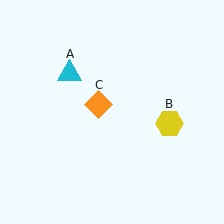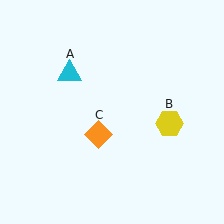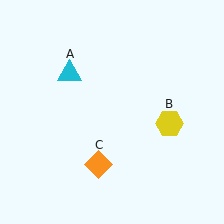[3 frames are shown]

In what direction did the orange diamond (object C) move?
The orange diamond (object C) moved down.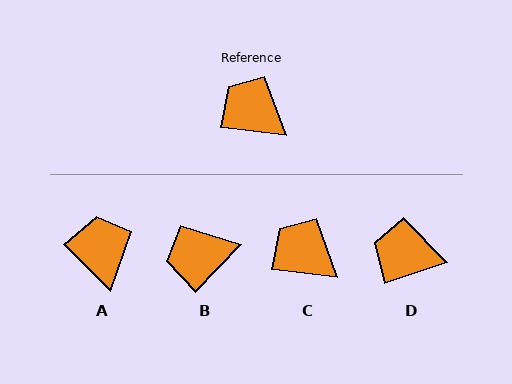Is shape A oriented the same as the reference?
No, it is off by about 38 degrees.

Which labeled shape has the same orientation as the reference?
C.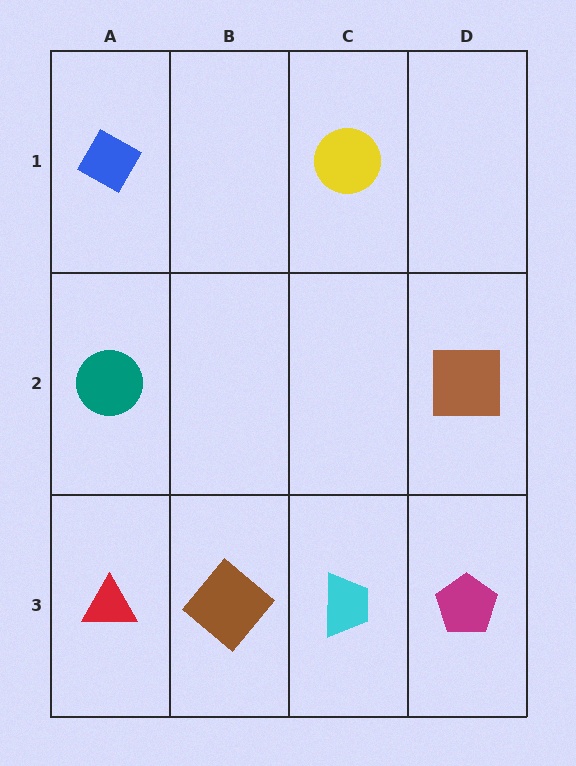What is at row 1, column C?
A yellow circle.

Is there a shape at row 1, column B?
No, that cell is empty.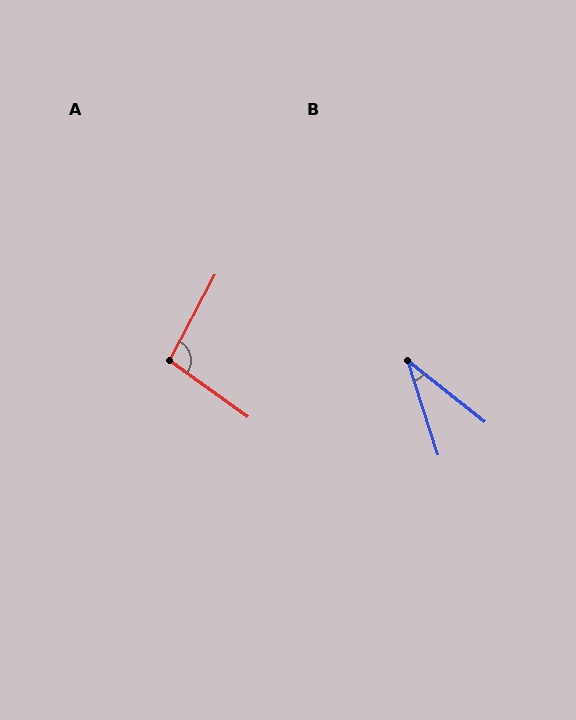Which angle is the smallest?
B, at approximately 33 degrees.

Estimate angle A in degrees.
Approximately 98 degrees.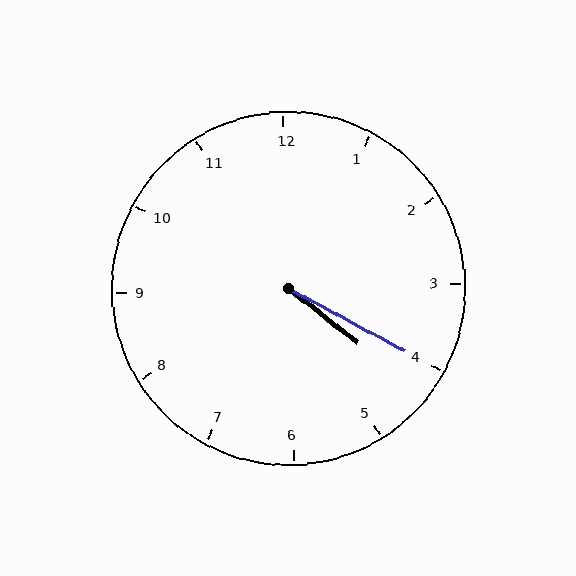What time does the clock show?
4:20.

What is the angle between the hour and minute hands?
Approximately 10 degrees.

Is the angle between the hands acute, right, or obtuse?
It is acute.